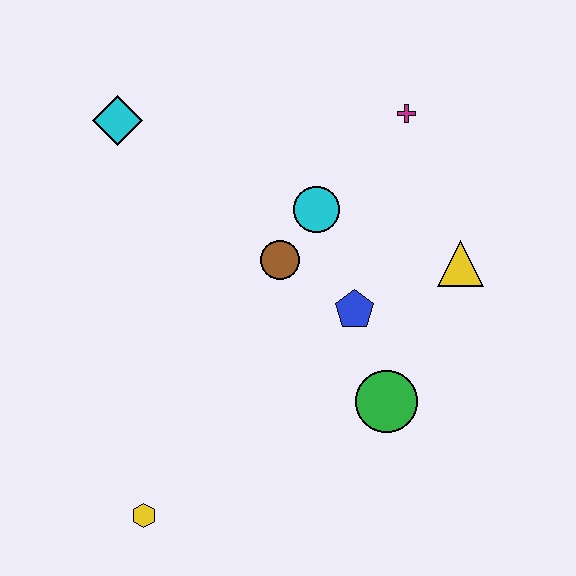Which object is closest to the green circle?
The blue pentagon is closest to the green circle.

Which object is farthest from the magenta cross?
The yellow hexagon is farthest from the magenta cross.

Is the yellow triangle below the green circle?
No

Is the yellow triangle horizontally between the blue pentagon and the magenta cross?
No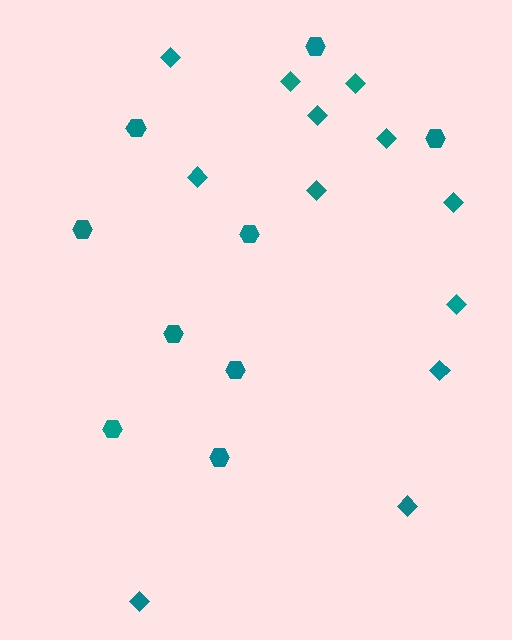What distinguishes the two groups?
There are 2 groups: one group of hexagons (9) and one group of diamonds (12).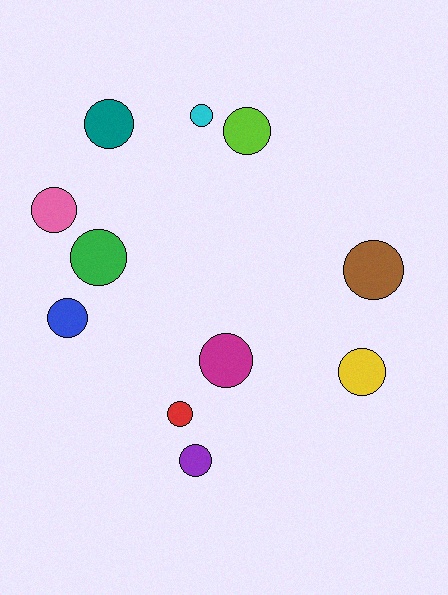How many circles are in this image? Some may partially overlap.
There are 11 circles.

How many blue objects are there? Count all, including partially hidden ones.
There is 1 blue object.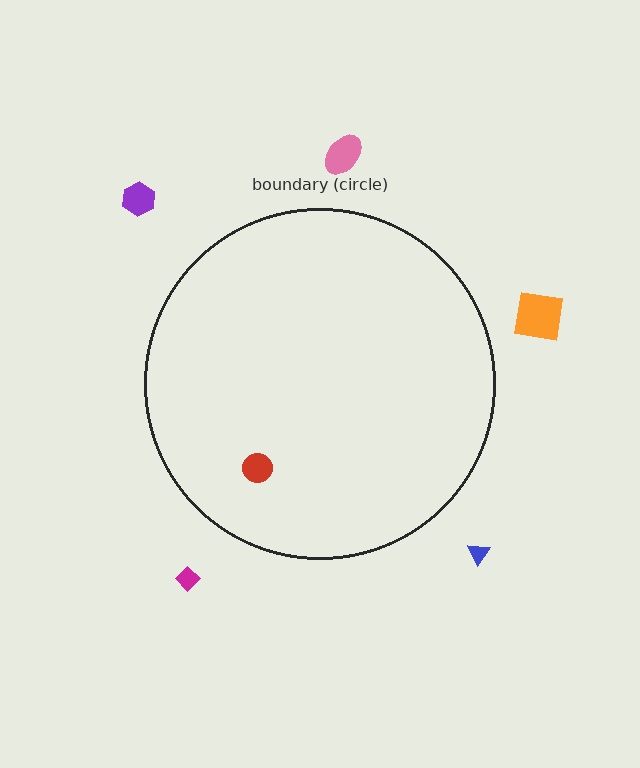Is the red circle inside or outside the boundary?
Inside.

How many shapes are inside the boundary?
1 inside, 5 outside.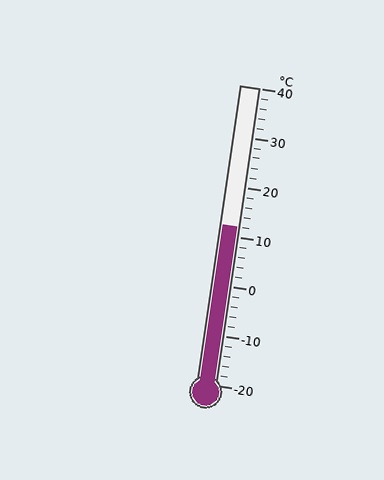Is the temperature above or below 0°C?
The temperature is above 0°C.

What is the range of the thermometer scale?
The thermometer scale ranges from -20°C to 40°C.